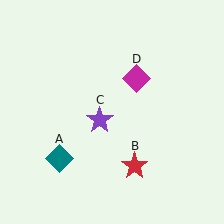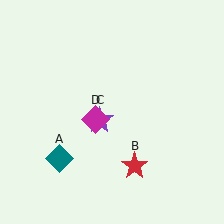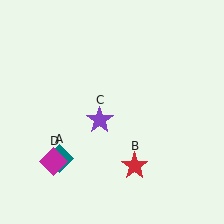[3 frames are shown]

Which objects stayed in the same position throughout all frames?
Teal diamond (object A) and red star (object B) and purple star (object C) remained stationary.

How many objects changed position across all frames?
1 object changed position: magenta diamond (object D).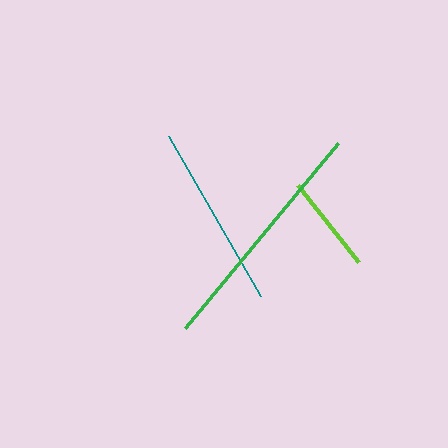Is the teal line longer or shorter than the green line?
The green line is longer than the teal line.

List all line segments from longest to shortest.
From longest to shortest: green, teal, lime.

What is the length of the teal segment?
The teal segment is approximately 184 pixels long.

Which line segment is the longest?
The green line is the longest at approximately 240 pixels.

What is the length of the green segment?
The green segment is approximately 240 pixels long.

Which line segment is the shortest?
The lime line is the shortest at approximately 98 pixels.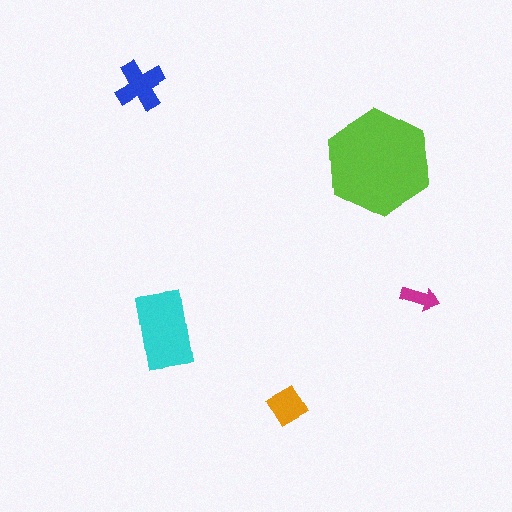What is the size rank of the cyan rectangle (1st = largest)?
2nd.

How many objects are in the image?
There are 5 objects in the image.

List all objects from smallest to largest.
The magenta arrow, the orange diamond, the blue cross, the cyan rectangle, the lime hexagon.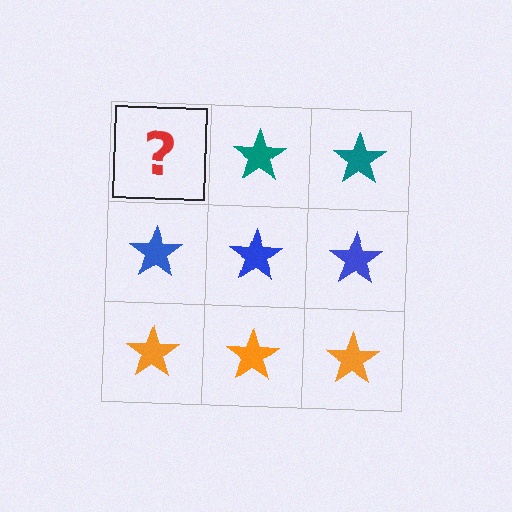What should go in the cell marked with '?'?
The missing cell should contain a teal star.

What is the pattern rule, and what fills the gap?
The rule is that each row has a consistent color. The gap should be filled with a teal star.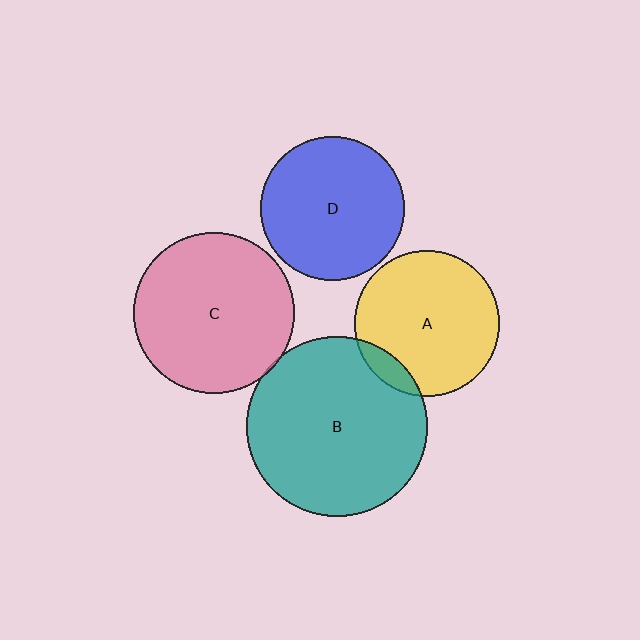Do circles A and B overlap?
Yes.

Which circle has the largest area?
Circle B (teal).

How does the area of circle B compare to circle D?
Approximately 1.6 times.